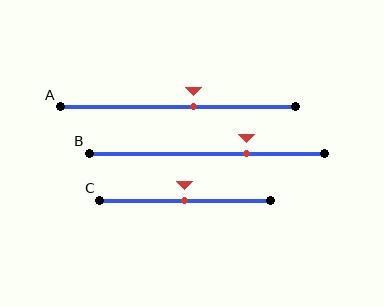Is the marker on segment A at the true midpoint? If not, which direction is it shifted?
No, the marker on segment A is shifted to the right by about 7% of the segment length.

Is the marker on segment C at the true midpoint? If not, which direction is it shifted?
Yes, the marker on segment C is at the true midpoint.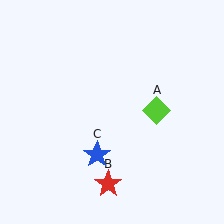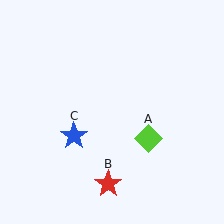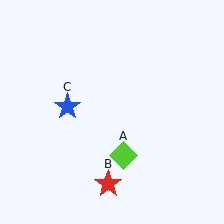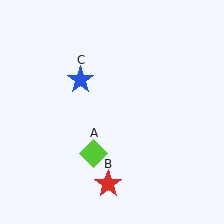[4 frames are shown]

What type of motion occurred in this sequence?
The lime diamond (object A), blue star (object C) rotated clockwise around the center of the scene.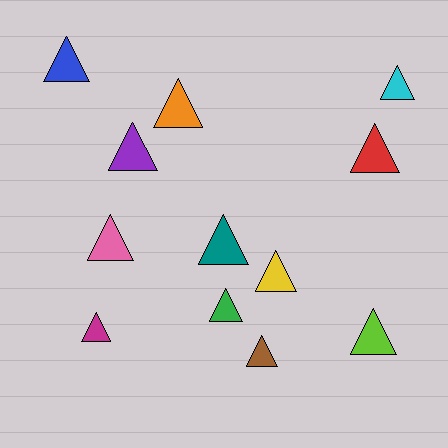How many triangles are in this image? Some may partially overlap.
There are 12 triangles.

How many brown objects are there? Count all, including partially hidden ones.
There is 1 brown object.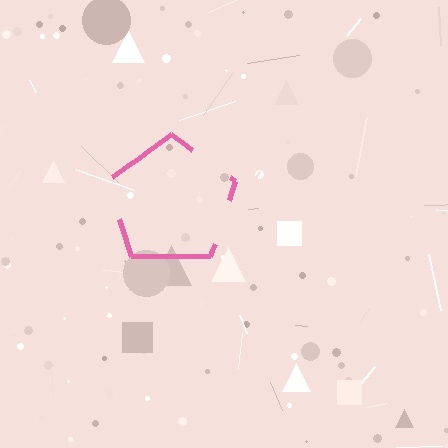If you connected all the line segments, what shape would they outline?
They would outline a pentagon.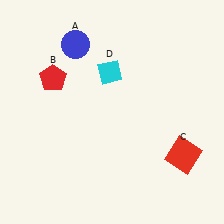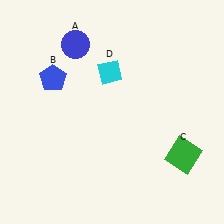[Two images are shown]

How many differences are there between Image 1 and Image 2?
There are 2 differences between the two images.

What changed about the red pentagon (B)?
In Image 1, B is red. In Image 2, it changed to blue.